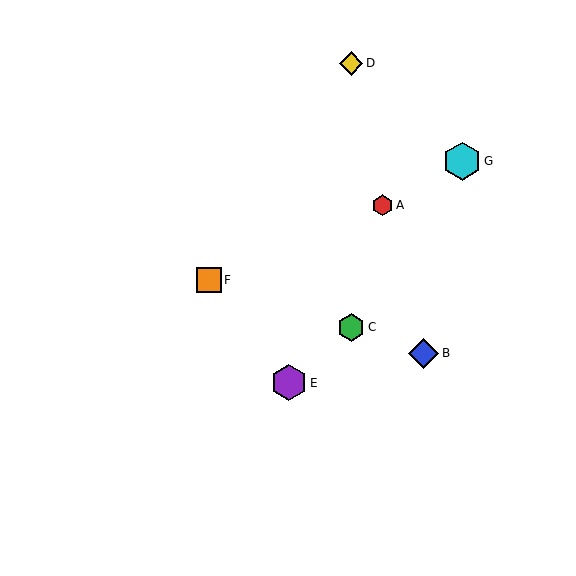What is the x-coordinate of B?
Object B is at x≈424.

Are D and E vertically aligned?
No, D is at x≈351 and E is at x≈289.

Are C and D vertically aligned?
Yes, both are at x≈351.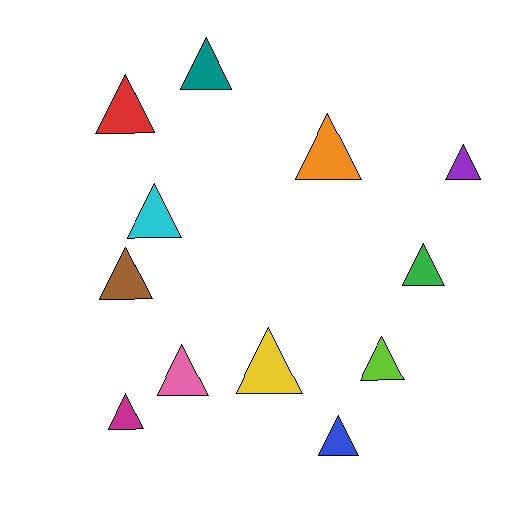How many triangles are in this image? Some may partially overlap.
There are 12 triangles.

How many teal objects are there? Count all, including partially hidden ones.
There is 1 teal object.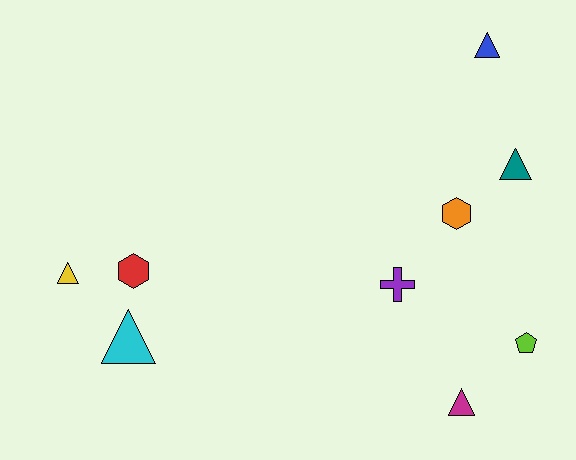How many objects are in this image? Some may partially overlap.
There are 9 objects.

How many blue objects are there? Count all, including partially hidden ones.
There is 1 blue object.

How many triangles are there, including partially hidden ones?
There are 5 triangles.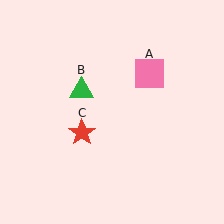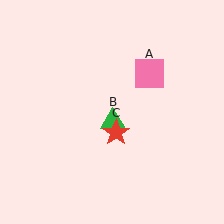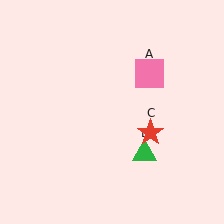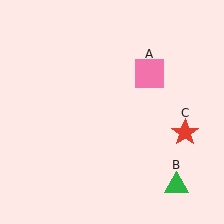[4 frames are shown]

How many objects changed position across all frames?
2 objects changed position: green triangle (object B), red star (object C).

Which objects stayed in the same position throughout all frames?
Pink square (object A) remained stationary.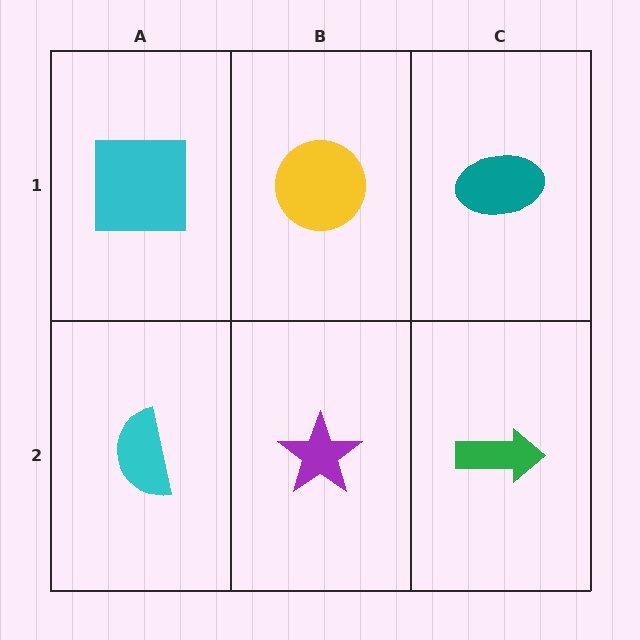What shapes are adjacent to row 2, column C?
A teal ellipse (row 1, column C), a purple star (row 2, column B).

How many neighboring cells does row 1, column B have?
3.